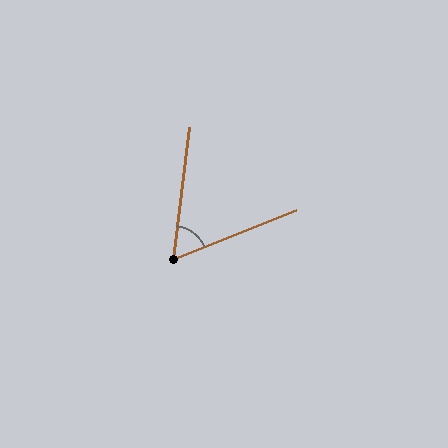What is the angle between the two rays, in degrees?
Approximately 61 degrees.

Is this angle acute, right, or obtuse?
It is acute.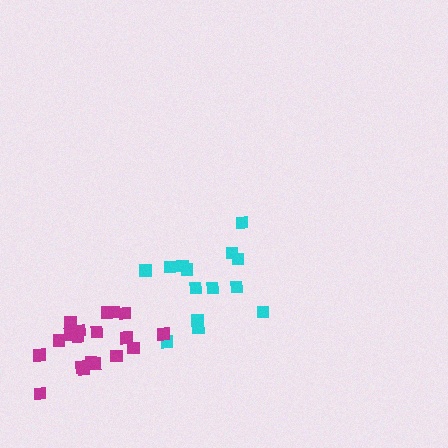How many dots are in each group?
Group 1: 14 dots, Group 2: 19 dots (33 total).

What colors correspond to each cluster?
The clusters are colored: cyan, magenta.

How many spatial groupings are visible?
There are 2 spatial groupings.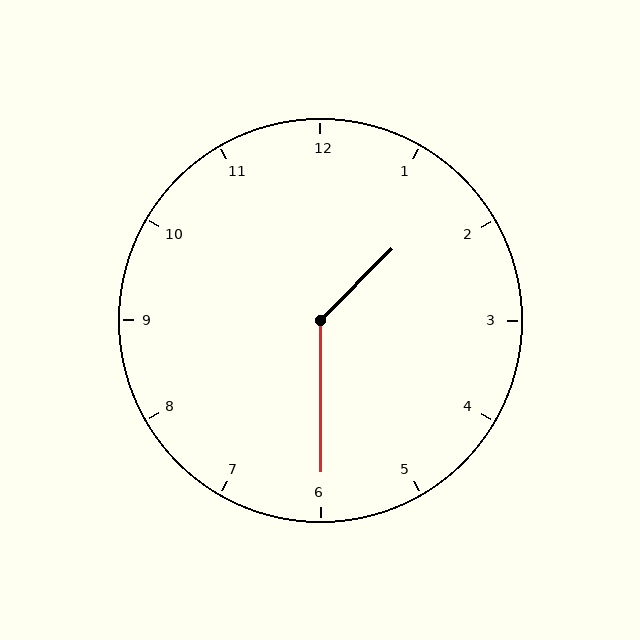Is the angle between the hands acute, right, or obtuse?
It is obtuse.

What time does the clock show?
1:30.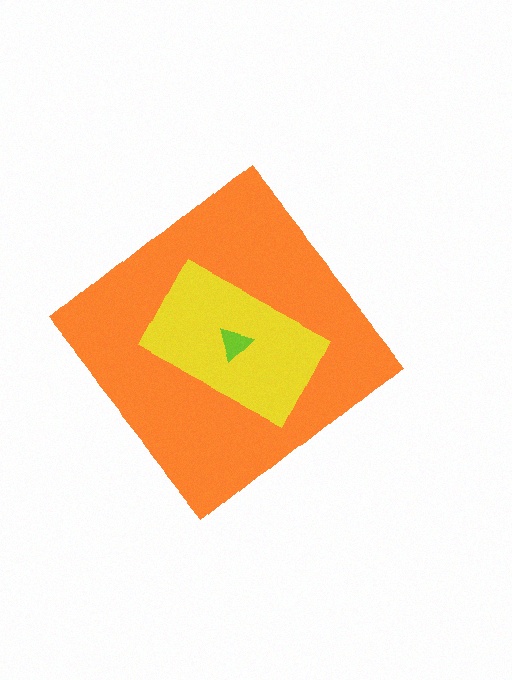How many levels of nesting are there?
3.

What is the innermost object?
The lime triangle.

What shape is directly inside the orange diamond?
The yellow rectangle.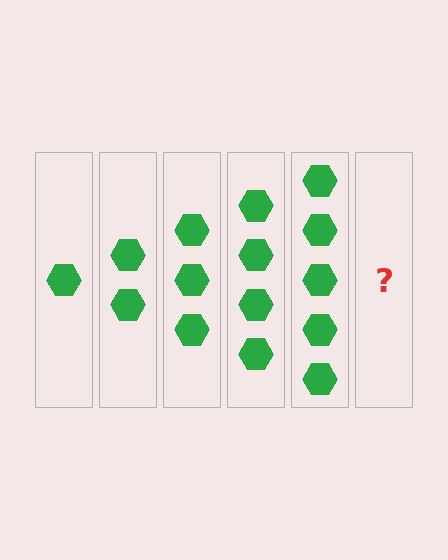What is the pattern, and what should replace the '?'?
The pattern is that each step adds one more hexagon. The '?' should be 6 hexagons.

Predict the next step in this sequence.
The next step is 6 hexagons.